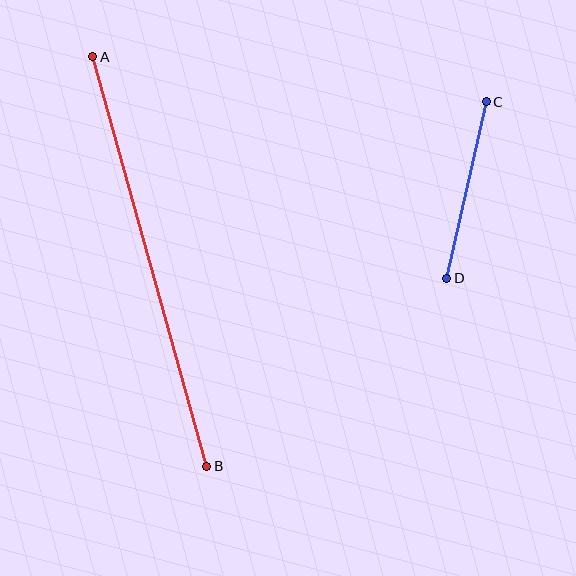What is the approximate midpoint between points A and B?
The midpoint is at approximately (150, 262) pixels.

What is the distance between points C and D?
The distance is approximately 181 pixels.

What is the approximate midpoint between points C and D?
The midpoint is at approximately (466, 190) pixels.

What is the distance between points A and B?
The distance is approximately 425 pixels.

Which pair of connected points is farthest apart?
Points A and B are farthest apart.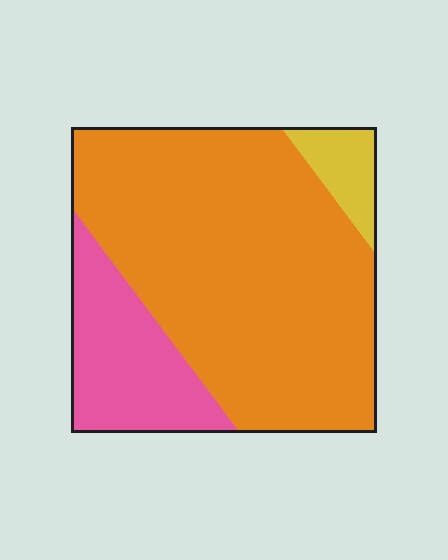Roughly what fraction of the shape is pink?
Pink takes up about one fifth (1/5) of the shape.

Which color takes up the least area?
Yellow, at roughly 5%.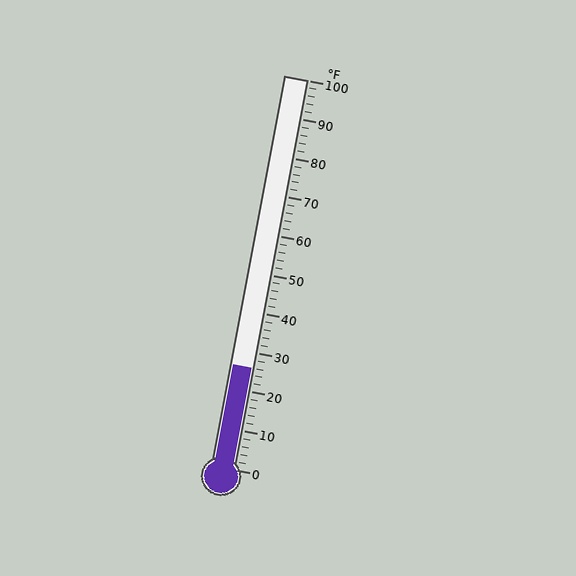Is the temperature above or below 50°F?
The temperature is below 50°F.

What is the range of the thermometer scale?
The thermometer scale ranges from 0°F to 100°F.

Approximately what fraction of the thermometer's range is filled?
The thermometer is filled to approximately 25% of its range.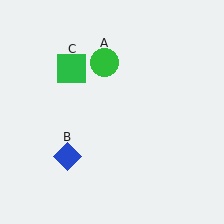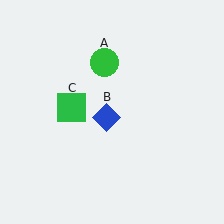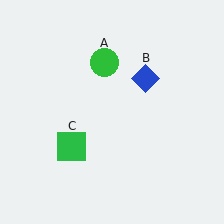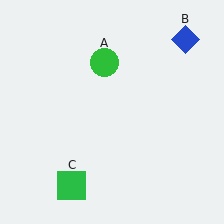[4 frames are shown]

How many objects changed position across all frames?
2 objects changed position: blue diamond (object B), green square (object C).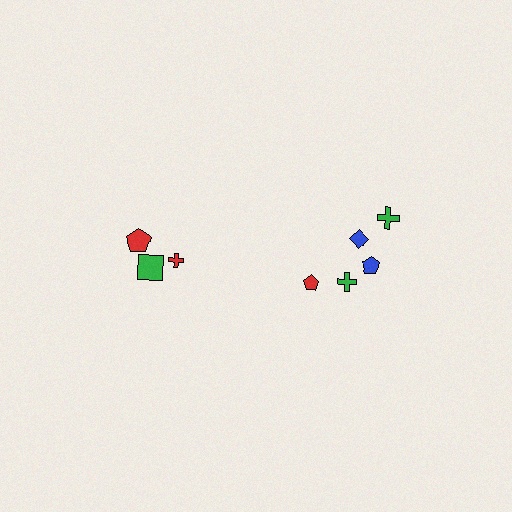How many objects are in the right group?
There are 5 objects.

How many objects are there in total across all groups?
There are 8 objects.